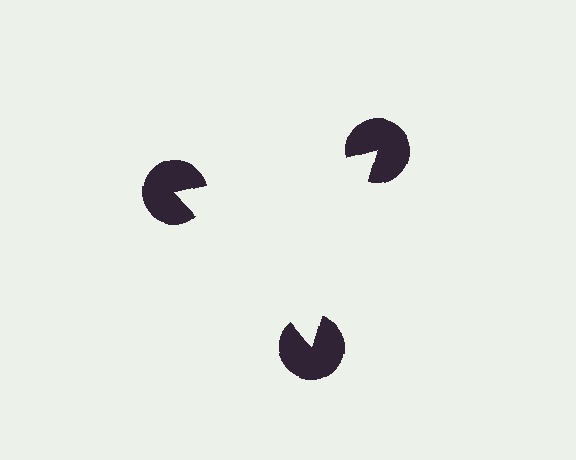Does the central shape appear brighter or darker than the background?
It typically appears slightly brighter than the background, even though no actual brightness change is drawn.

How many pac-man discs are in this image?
There are 3 — one at each vertex of the illusory triangle.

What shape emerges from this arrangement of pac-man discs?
An illusory triangle — its edges are inferred from the aligned wedge cuts in the pac-man discs, not physically drawn.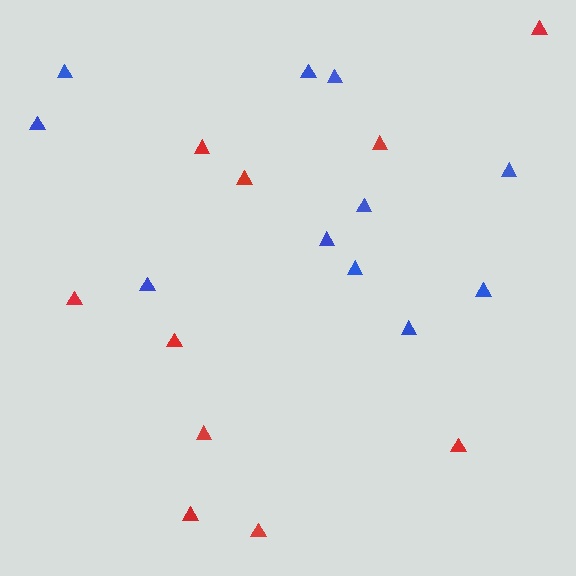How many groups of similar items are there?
There are 2 groups: one group of blue triangles (11) and one group of red triangles (10).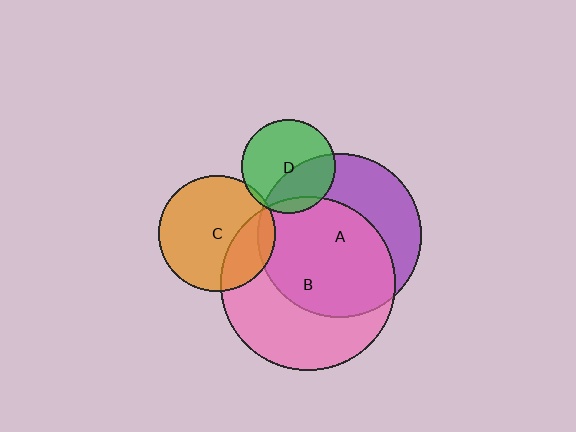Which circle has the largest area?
Circle B (pink).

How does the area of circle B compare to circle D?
Approximately 3.4 times.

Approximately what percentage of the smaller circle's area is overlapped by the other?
Approximately 40%.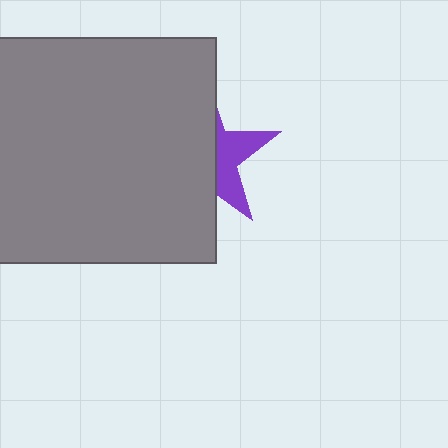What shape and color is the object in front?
The object in front is a gray rectangle.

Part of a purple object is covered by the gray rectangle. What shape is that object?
It is a star.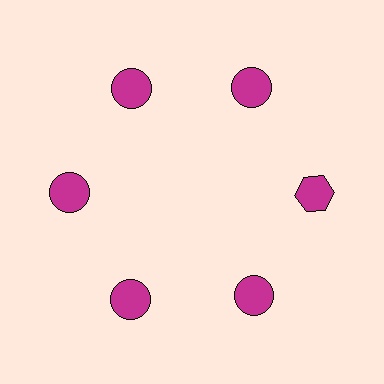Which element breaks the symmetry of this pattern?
The magenta hexagon at roughly the 3 o'clock position breaks the symmetry. All other shapes are magenta circles.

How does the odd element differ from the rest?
It has a different shape: hexagon instead of circle.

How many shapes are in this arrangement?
There are 6 shapes arranged in a ring pattern.